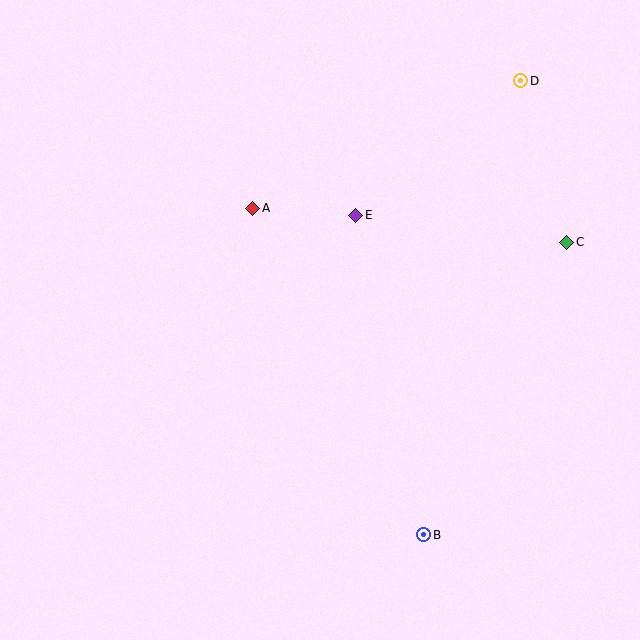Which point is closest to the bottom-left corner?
Point B is closest to the bottom-left corner.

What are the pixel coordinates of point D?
Point D is at (521, 81).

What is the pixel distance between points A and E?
The distance between A and E is 103 pixels.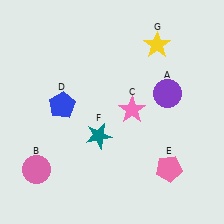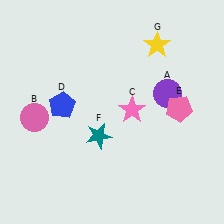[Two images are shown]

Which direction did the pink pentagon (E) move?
The pink pentagon (E) moved up.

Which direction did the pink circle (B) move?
The pink circle (B) moved up.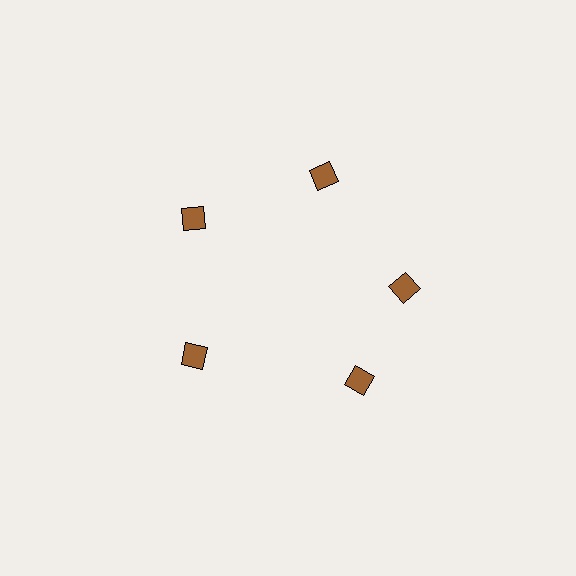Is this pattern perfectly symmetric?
No. The 5 brown diamonds are arranged in a ring, but one element near the 5 o'clock position is rotated out of alignment along the ring, breaking the 5-fold rotational symmetry.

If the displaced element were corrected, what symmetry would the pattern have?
It would have 5-fold rotational symmetry — the pattern would map onto itself every 72 degrees.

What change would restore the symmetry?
The symmetry would be restored by rotating it back into even spacing with its neighbors so that all 5 diamonds sit at equal angles and equal distance from the center.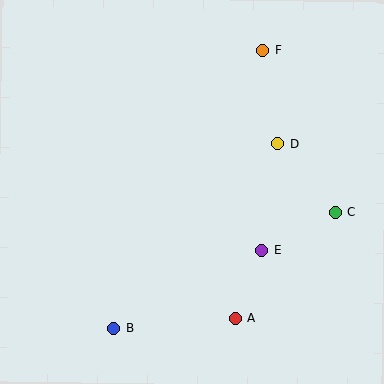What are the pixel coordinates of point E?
Point E is at (262, 250).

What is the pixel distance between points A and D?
The distance between A and D is 179 pixels.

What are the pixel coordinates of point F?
Point F is at (263, 50).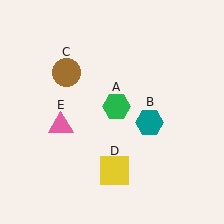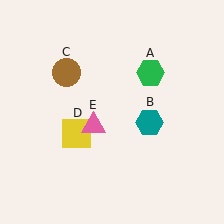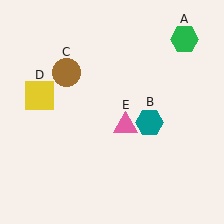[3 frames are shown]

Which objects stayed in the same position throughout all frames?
Teal hexagon (object B) and brown circle (object C) remained stationary.